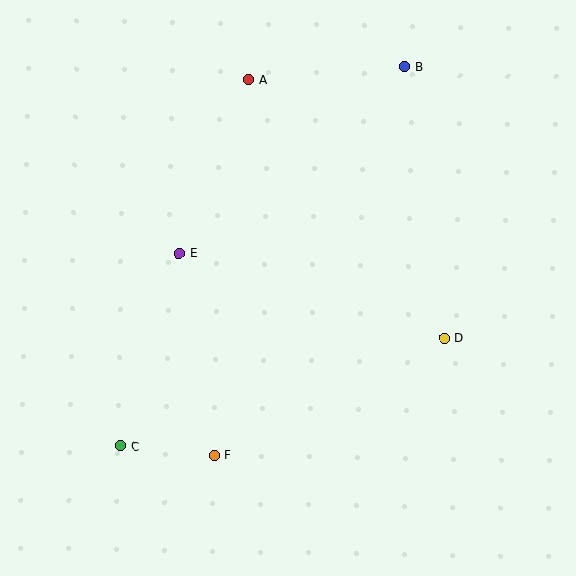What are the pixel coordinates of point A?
Point A is at (249, 80).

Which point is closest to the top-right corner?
Point B is closest to the top-right corner.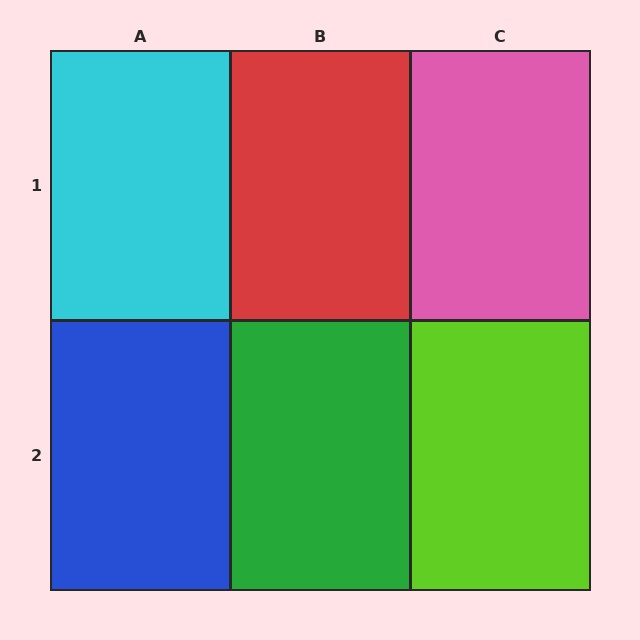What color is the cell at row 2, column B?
Green.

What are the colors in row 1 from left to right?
Cyan, red, pink.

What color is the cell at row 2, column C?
Lime.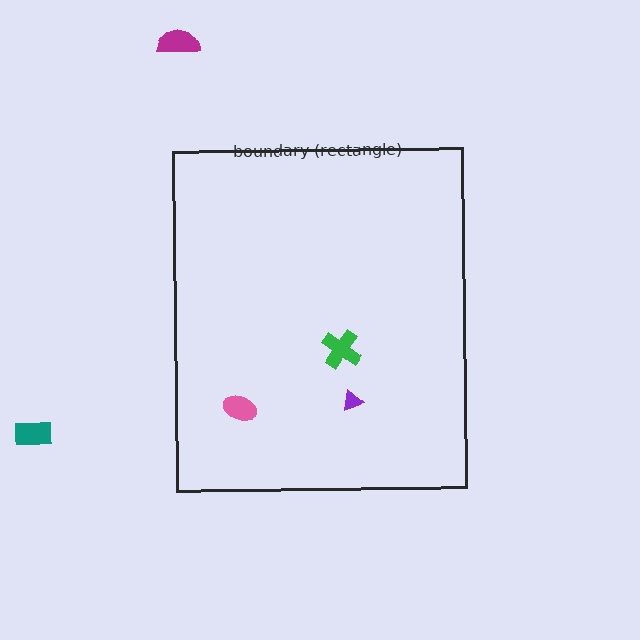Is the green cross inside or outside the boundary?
Inside.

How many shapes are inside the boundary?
3 inside, 2 outside.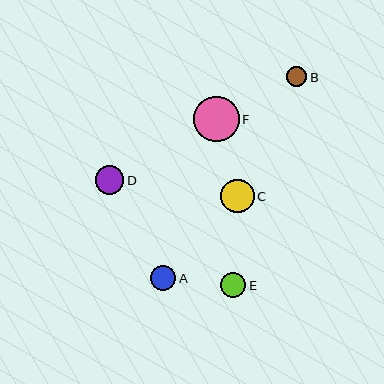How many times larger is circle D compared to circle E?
Circle D is approximately 1.1 times the size of circle E.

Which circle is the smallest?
Circle B is the smallest with a size of approximately 20 pixels.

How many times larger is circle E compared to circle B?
Circle E is approximately 1.3 times the size of circle B.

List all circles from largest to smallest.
From largest to smallest: F, C, D, E, A, B.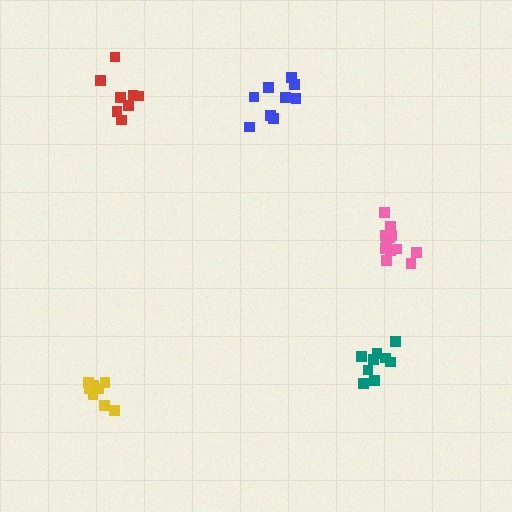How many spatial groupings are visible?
There are 5 spatial groupings.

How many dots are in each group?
Group 1: 8 dots, Group 2: 9 dots, Group 3: 12 dots, Group 4: 8 dots, Group 5: 9 dots (46 total).